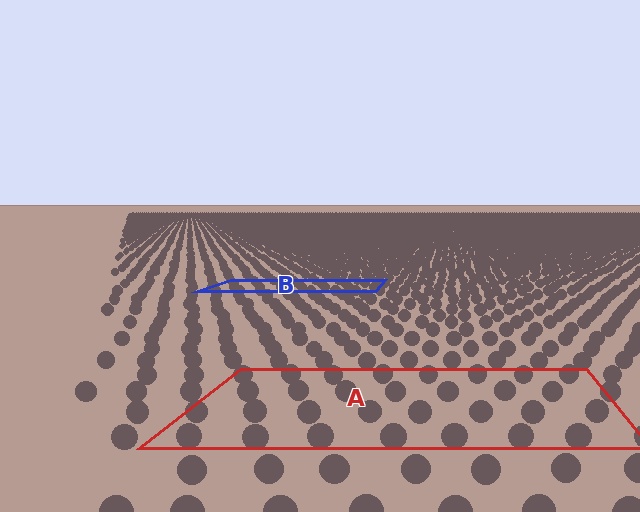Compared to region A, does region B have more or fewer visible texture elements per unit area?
Region B has more texture elements per unit area — they are packed more densely because it is farther away.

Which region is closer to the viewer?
Region A is closer. The texture elements there are larger and more spread out.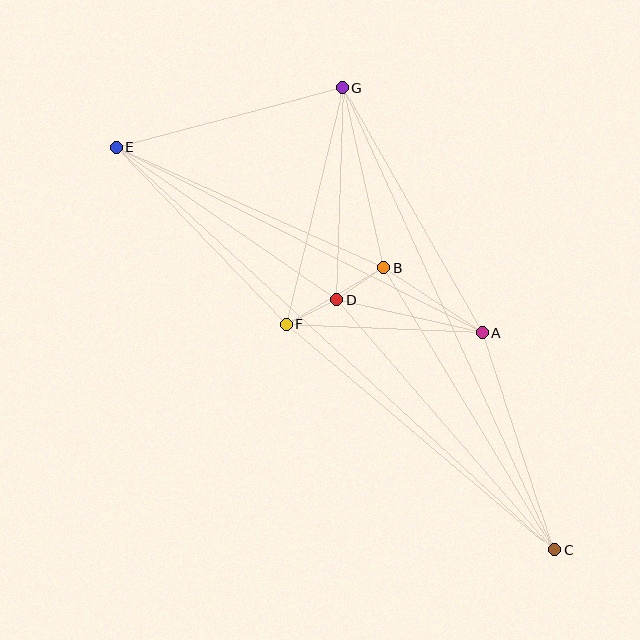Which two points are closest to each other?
Points D and F are closest to each other.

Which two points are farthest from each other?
Points C and E are farthest from each other.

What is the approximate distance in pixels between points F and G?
The distance between F and G is approximately 243 pixels.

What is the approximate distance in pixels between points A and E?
The distance between A and E is approximately 410 pixels.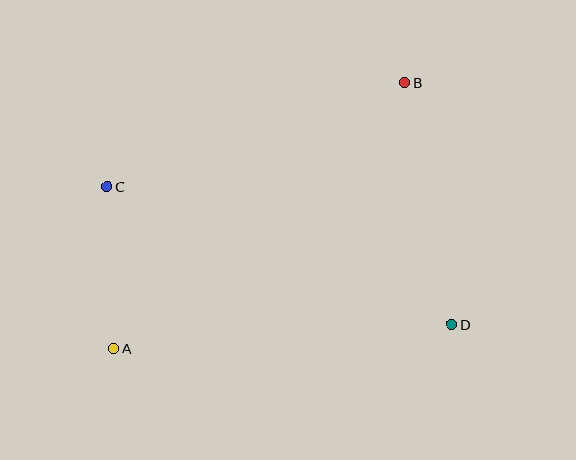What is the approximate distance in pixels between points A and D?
The distance between A and D is approximately 339 pixels.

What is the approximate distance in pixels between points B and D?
The distance between B and D is approximately 246 pixels.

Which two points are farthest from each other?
Points A and B are farthest from each other.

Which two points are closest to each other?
Points A and C are closest to each other.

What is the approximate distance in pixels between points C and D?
The distance between C and D is approximately 371 pixels.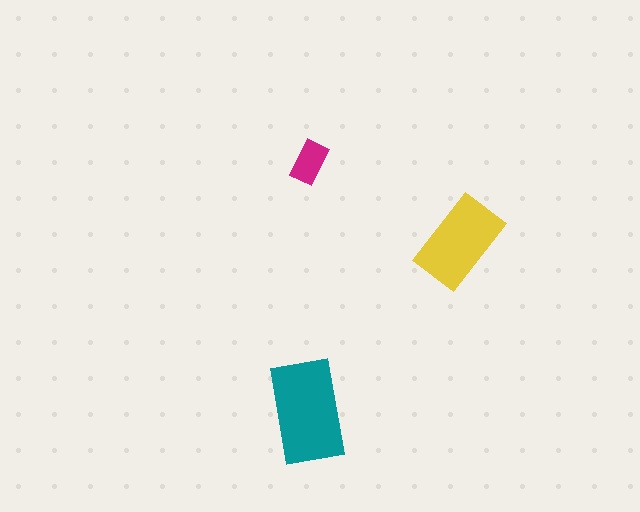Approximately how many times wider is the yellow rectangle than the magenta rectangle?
About 2 times wider.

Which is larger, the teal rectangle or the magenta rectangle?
The teal one.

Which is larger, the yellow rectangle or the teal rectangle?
The teal one.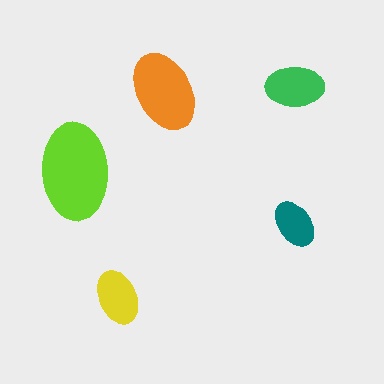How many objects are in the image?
There are 5 objects in the image.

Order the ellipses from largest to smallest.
the lime one, the orange one, the green one, the yellow one, the teal one.